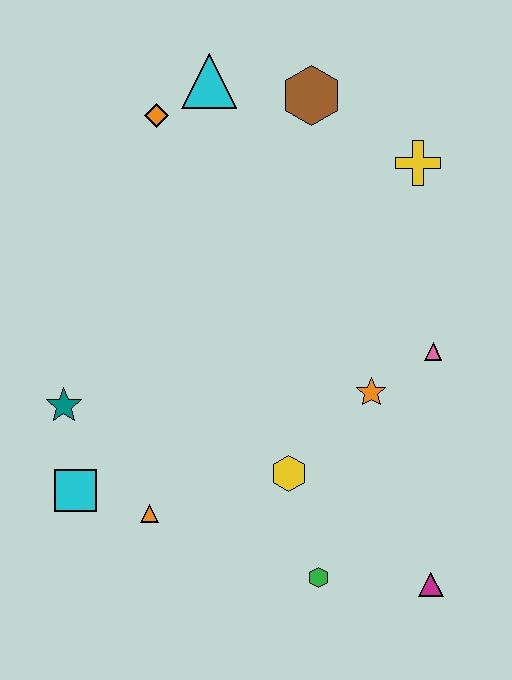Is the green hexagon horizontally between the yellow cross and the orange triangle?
Yes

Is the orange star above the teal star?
Yes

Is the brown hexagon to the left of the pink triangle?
Yes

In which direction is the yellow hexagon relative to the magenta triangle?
The yellow hexagon is to the left of the magenta triangle.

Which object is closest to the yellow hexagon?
The green hexagon is closest to the yellow hexagon.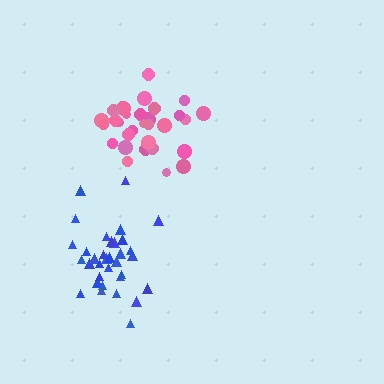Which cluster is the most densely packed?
Pink.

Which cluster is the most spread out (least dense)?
Blue.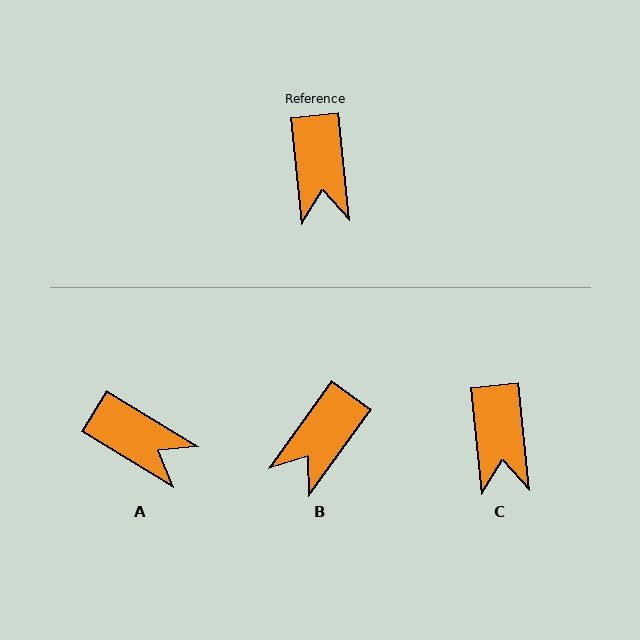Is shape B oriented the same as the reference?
No, it is off by about 41 degrees.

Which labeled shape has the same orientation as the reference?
C.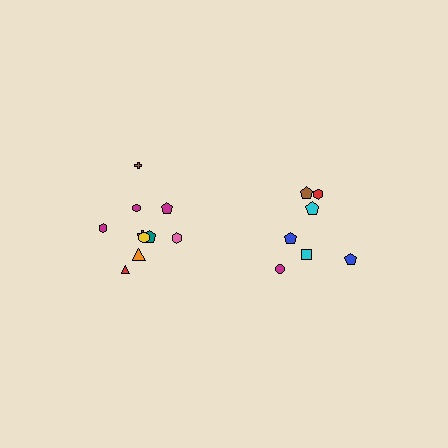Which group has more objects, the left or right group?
The left group.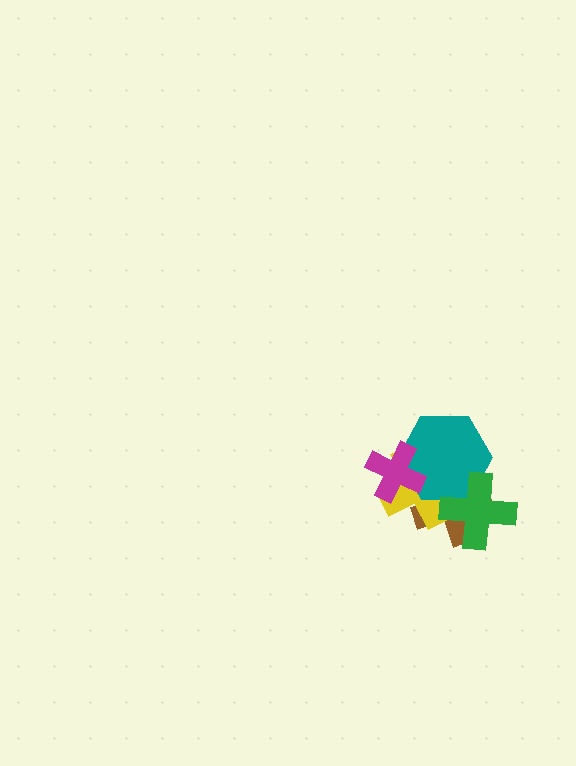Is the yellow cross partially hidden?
Yes, it is partially covered by another shape.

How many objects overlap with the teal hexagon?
4 objects overlap with the teal hexagon.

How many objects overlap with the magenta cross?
2 objects overlap with the magenta cross.